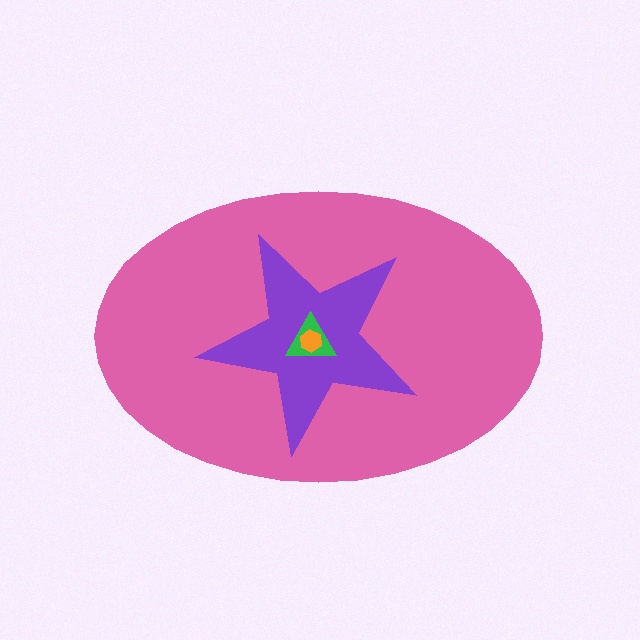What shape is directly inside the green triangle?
The orange hexagon.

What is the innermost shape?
The orange hexagon.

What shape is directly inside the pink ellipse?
The purple star.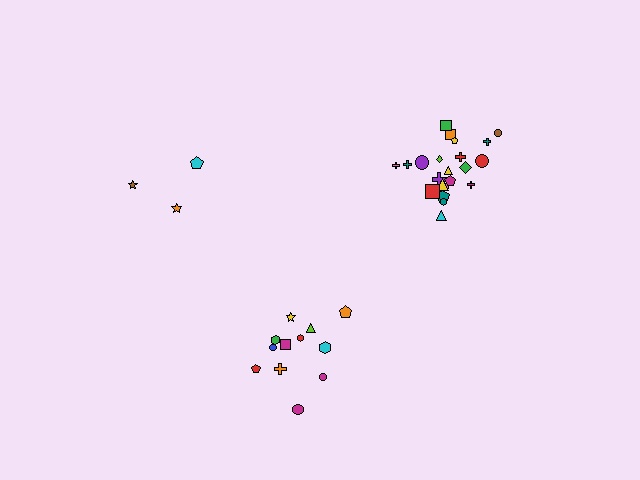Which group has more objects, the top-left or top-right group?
The top-right group.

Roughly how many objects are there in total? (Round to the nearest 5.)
Roughly 35 objects in total.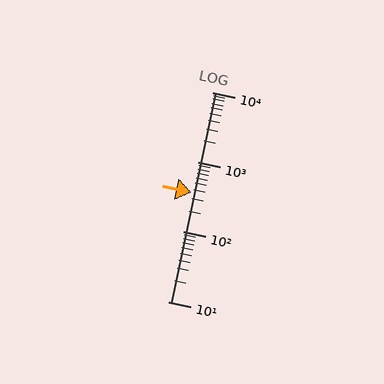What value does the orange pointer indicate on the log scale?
The pointer indicates approximately 360.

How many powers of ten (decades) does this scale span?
The scale spans 3 decades, from 10 to 10000.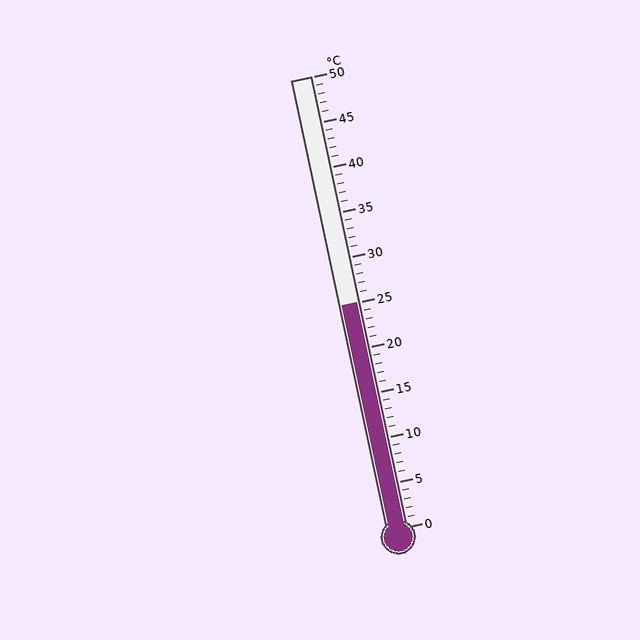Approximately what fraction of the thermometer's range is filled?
The thermometer is filled to approximately 50% of its range.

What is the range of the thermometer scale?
The thermometer scale ranges from 0°C to 50°C.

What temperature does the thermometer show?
The thermometer shows approximately 25°C.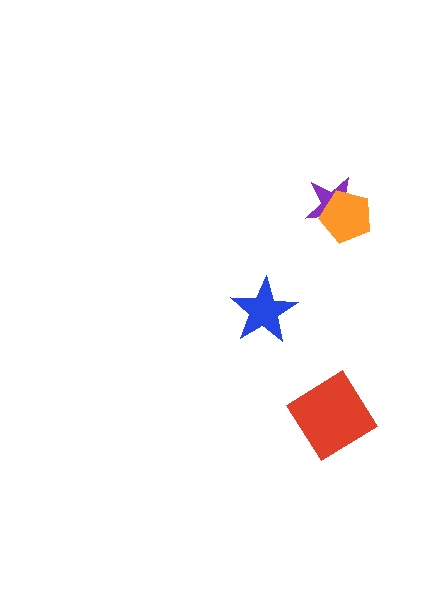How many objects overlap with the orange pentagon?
1 object overlaps with the orange pentagon.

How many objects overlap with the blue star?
0 objects overlap with the blue star.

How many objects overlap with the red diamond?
0 objects overlap with the red diamond.